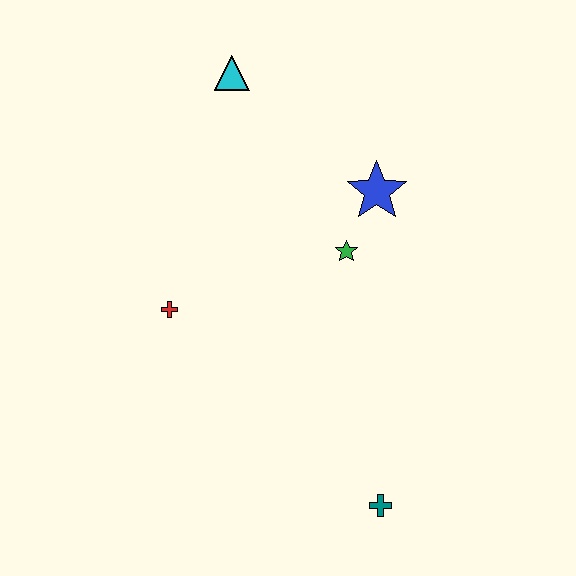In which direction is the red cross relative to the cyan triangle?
The red cross is below the cyan triangle.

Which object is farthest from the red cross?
The teal cross is farthest from the red cross.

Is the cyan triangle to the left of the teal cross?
Yes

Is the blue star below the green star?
No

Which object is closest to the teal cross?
The green star is closest to the teal cross.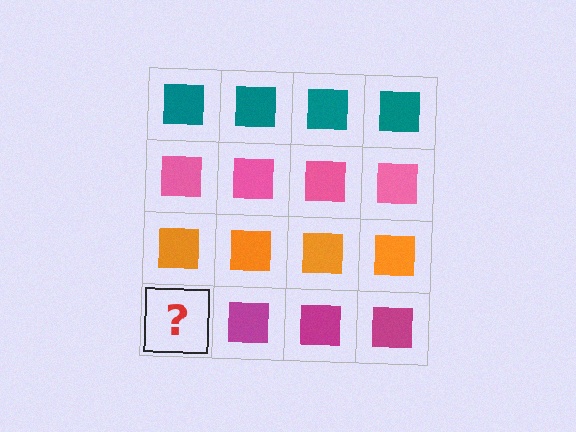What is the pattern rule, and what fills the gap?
The rule is that each row has a consistent color. The gap should be filled with a magenta square.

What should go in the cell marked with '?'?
The missing cell should contain a magenta square.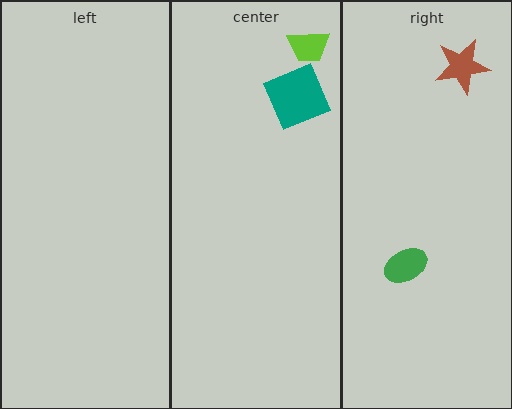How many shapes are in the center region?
2.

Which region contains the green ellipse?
The right region.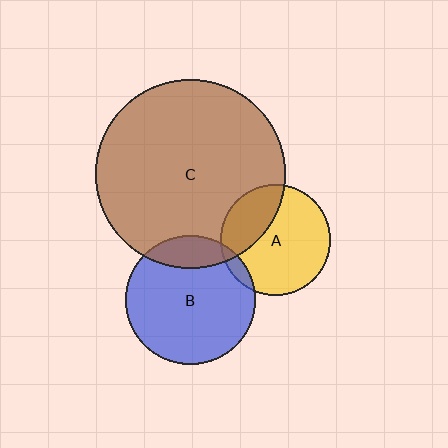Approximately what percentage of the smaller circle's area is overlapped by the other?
Approximately 30%.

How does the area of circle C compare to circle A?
Approximately 3.0 times.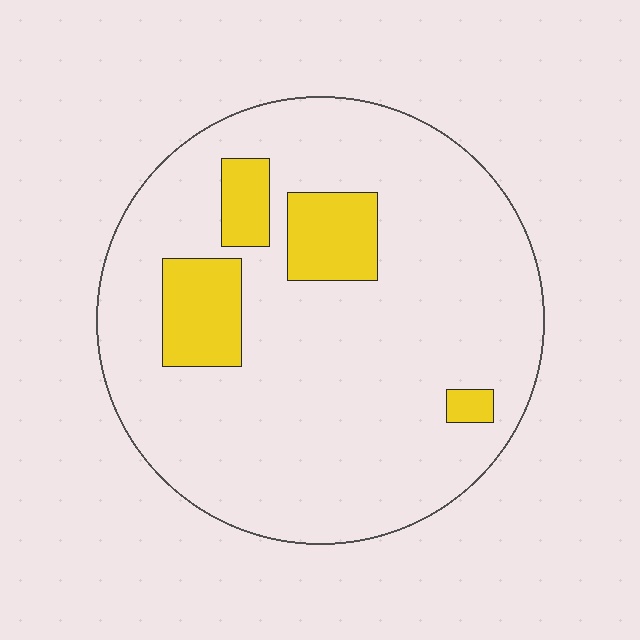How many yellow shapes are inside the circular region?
4.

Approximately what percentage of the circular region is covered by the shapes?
Approximately 15%.